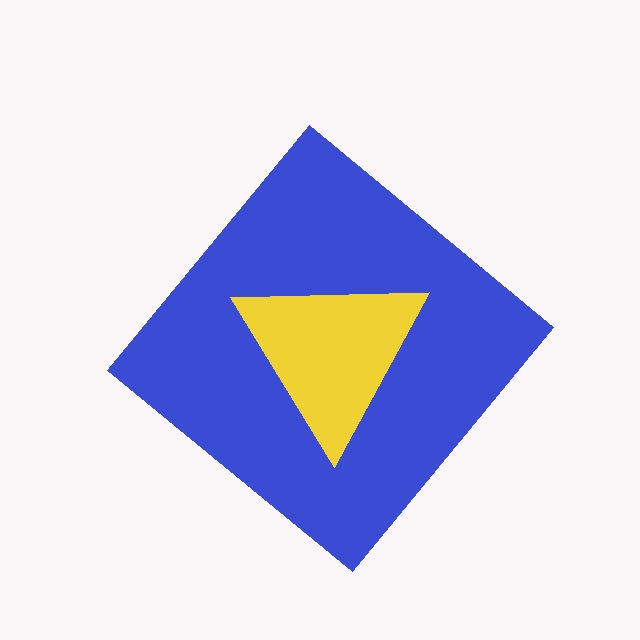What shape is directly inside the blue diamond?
The yellow triangle.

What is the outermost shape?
The blue diamond.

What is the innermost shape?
The yellow triangle.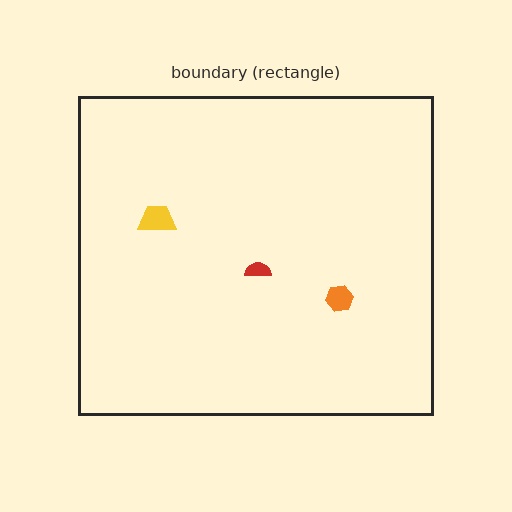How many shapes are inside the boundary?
3 inside, 0 outside.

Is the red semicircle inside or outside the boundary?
Inside.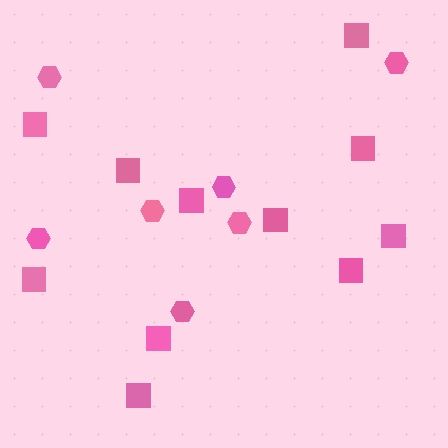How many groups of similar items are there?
There are 2 groups: one group of squares (11) and one group of hexagons (7).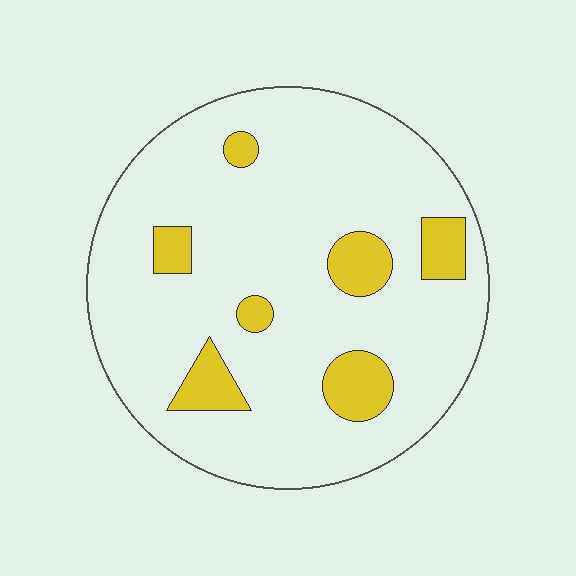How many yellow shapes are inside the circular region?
7.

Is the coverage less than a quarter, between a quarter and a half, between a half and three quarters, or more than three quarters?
Less than a quarter.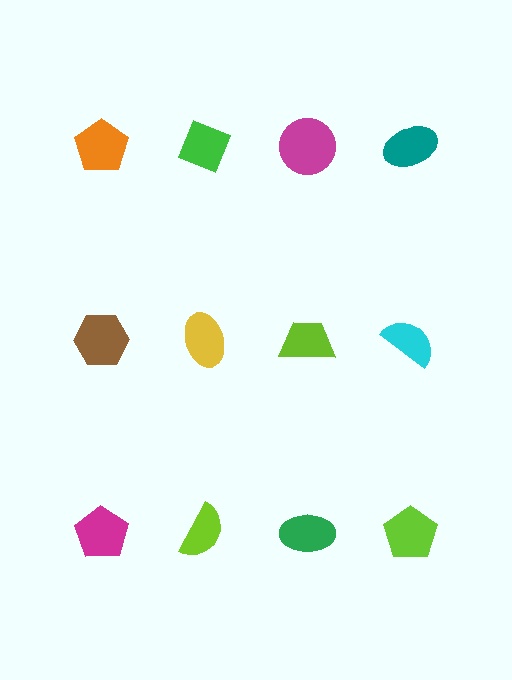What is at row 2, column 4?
A cyan semicircle.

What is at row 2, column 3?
A lime trapezoid.